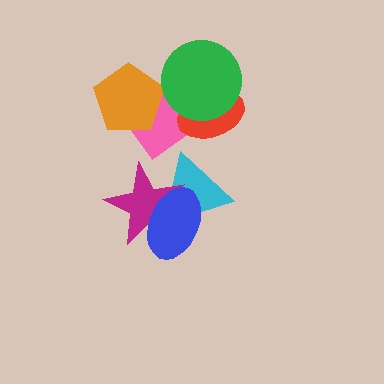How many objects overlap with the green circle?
2 objects overlap with the green circle.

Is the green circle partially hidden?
No, no other shape covers it.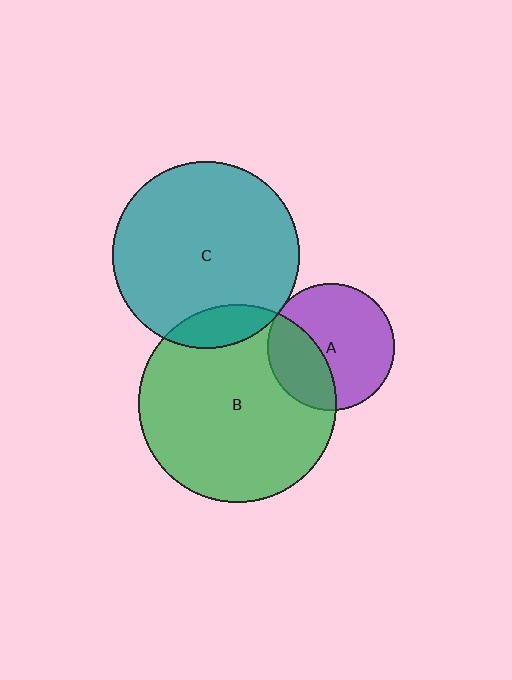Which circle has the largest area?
Circle B (green).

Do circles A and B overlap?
Yes.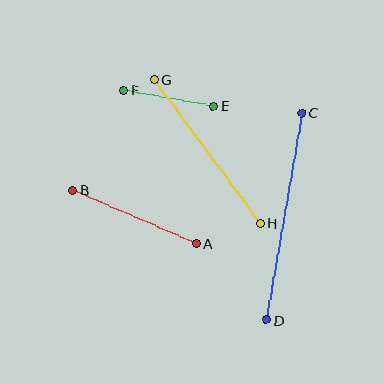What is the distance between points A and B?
The distance is approximately 135 pixels.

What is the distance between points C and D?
The distance is approximately 210 pixels.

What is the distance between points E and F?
The distance is approximately 91 pixels.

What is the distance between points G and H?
The distance is approximately 178 pixels.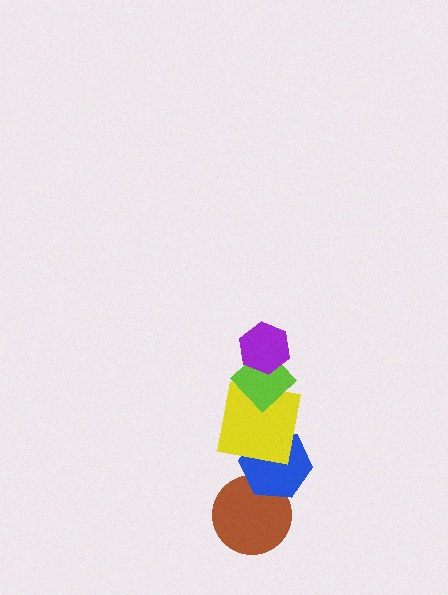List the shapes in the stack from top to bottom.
From top to bottom: the purple hexagon, the lime diamond, the yellow square, the blue hexagon, the brown circle.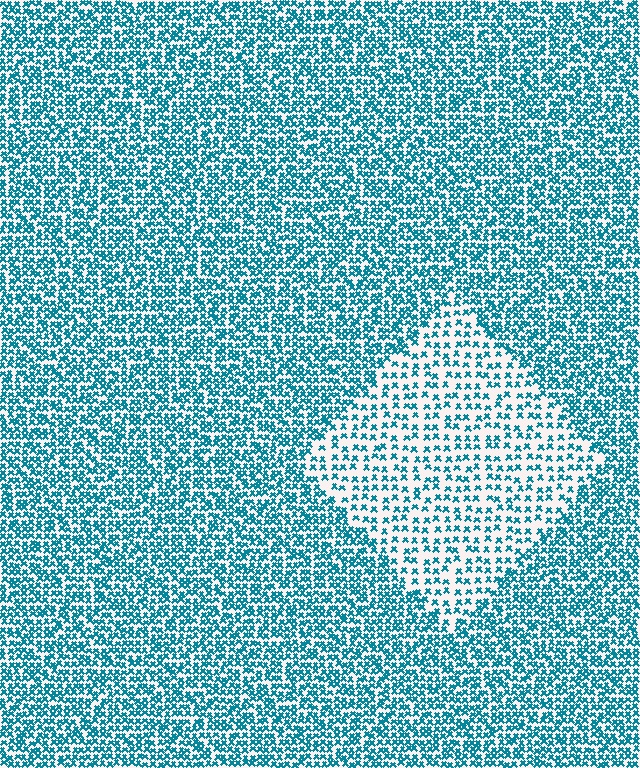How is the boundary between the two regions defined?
The boundary is defined by a change in element density (approximately 2.1x ratio). All elements are the same color, size, and shape.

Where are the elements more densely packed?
The elements are more densely packed outside the diamond boundary.